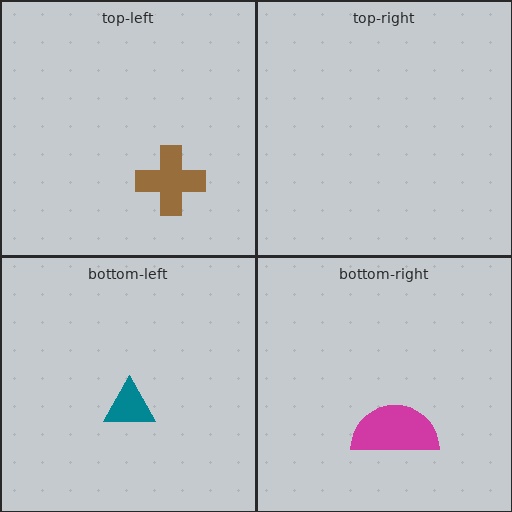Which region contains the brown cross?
The top-left region.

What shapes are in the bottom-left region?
The teal triangle.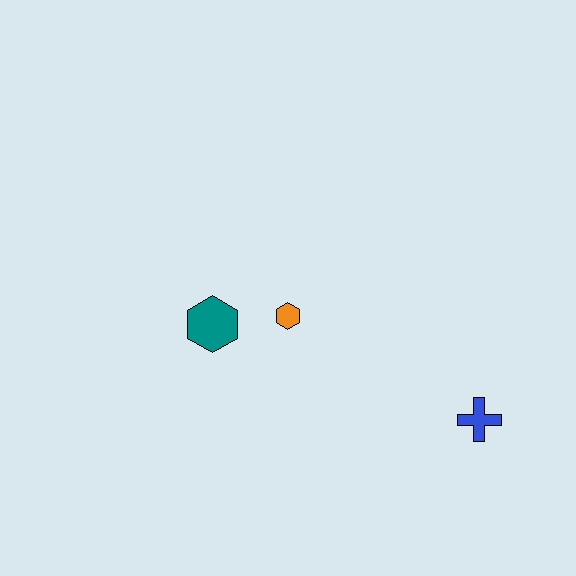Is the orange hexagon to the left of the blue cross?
Yes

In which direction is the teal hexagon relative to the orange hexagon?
The teal hexagon is to the left of the orange hexagon.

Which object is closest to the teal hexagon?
The orange hexagon is closest to the teal hexagon.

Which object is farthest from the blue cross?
The teal hexagon is farthest from the blue cross.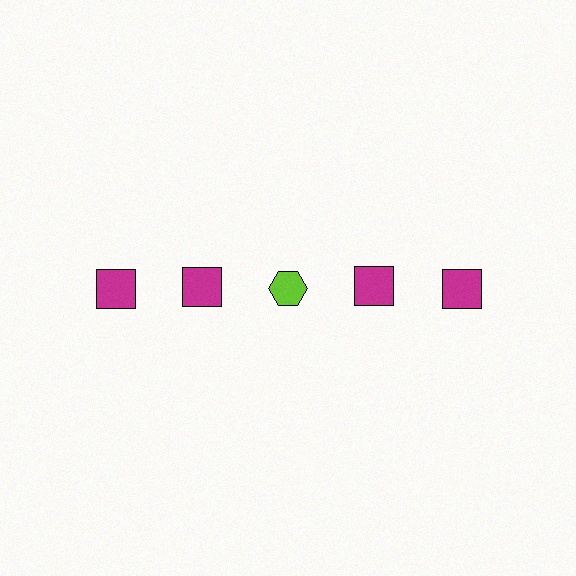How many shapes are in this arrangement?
There are 5 shapes arranged in a grid pattern.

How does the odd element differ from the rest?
It differs in both color (lime instead of magenta) and shape (hexagon instead of square).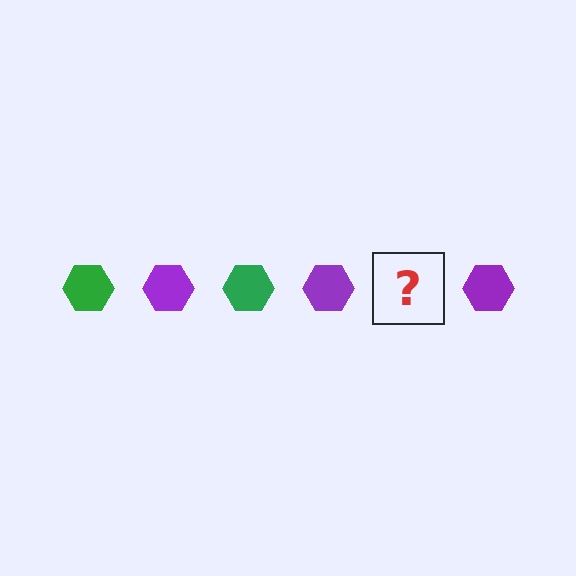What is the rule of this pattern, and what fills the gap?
The rule is that the pattern cycles through green, purple hexagons. The gap should be filled with a green hexagon.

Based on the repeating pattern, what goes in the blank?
The blank should be a green hexagon.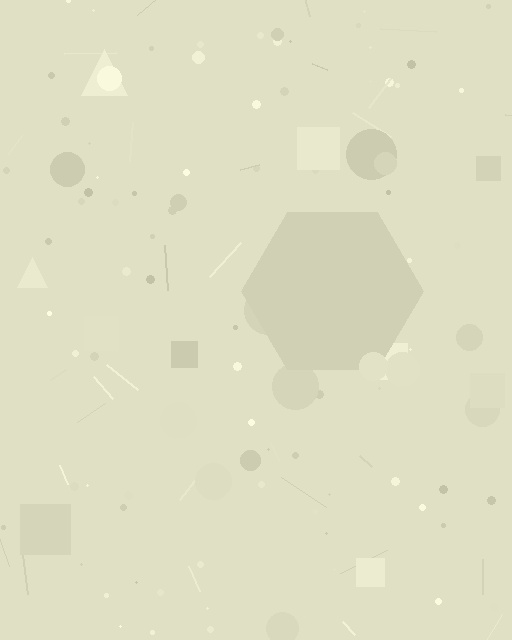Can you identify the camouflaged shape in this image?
The camouflaged shape is a hexagon.